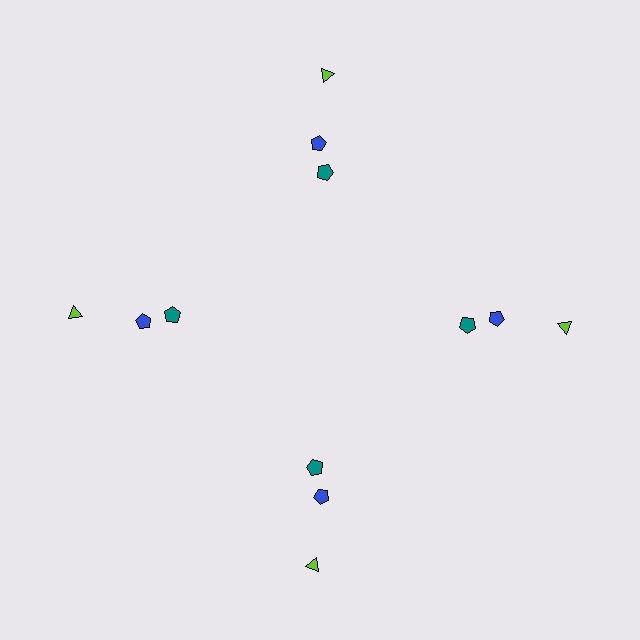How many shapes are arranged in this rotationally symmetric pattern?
There are 12 shapes, arranged in 4 groups of 3.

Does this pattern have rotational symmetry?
Yes, this pattern has 4-fold rotational symmetry. It looks the same after rotating 90 degrees around the center.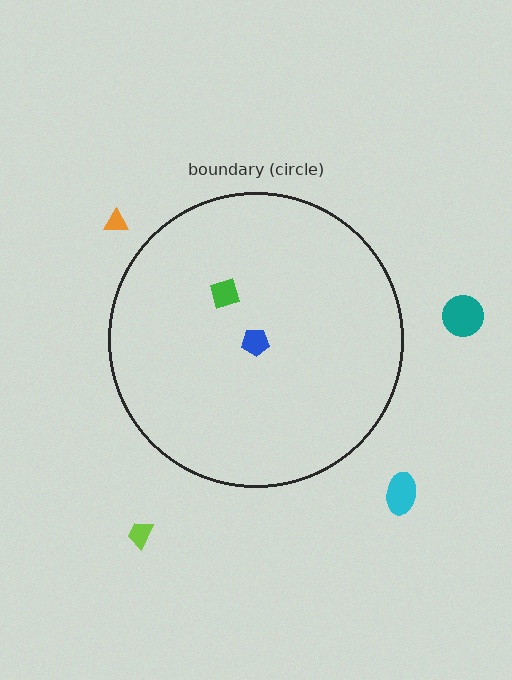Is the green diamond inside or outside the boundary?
Inside.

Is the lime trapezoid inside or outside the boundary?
Outside.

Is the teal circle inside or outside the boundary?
Outside.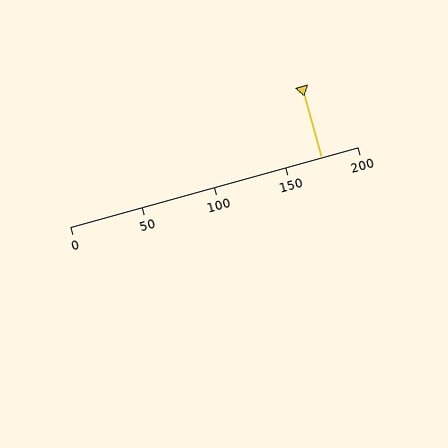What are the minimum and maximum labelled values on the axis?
The axis runs from 0 to 200.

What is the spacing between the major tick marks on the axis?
The major ticks are spaced 50 apart.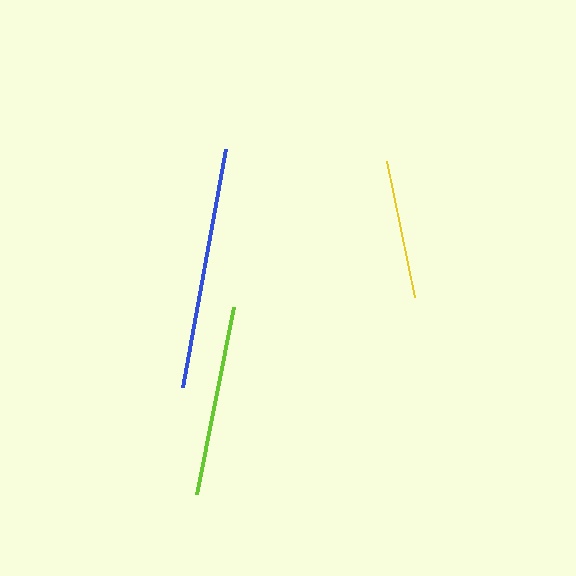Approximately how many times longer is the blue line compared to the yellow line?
The blue line is approximately 1.7 times the length of the yellow line.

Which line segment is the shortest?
The yellow line is the shortest at approximately 140 pixels.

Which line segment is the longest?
The blue line is the longest at approximately 242 pixels.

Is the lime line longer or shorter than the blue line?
The blue line is longer than the lime line.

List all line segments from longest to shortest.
From longest to shortest: blue, lime, yellow.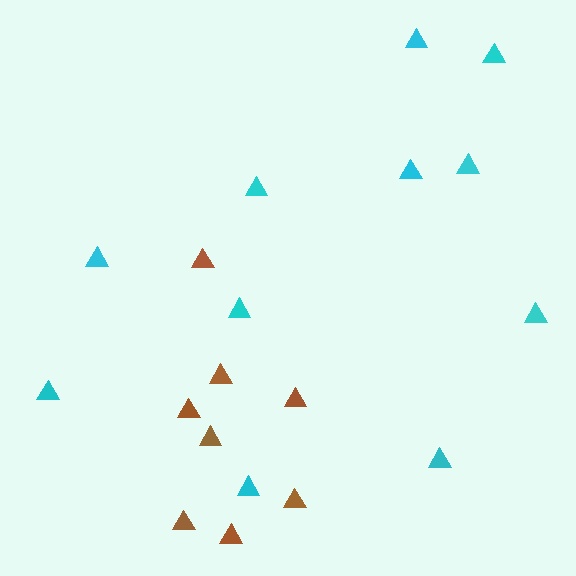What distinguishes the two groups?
There are 2 groups: one group of brown triangles (8) and one group of cyan triangles (11).